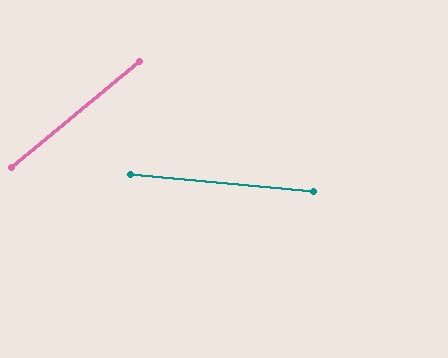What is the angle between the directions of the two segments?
Approximately 45 degrees.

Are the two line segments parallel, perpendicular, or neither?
Neither parallel nor perpendicular — they differ by about 45°.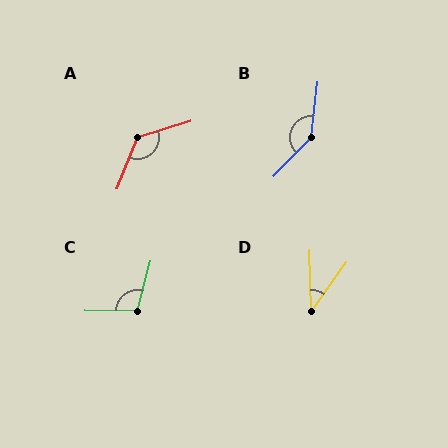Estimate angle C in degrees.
Approximately 105 degrees.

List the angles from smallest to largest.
D (37°), C (105°), A (129°), B (143°).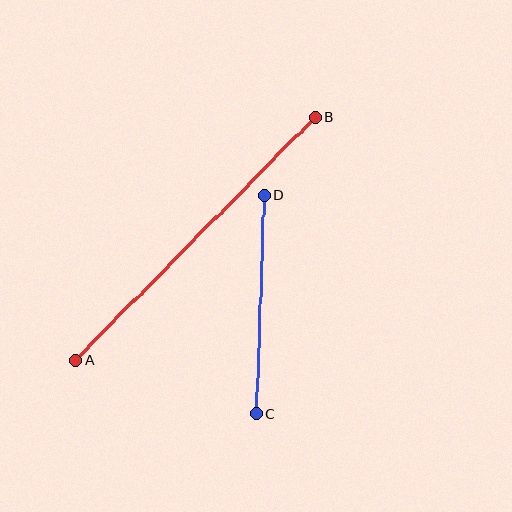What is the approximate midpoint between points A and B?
The midpoint is at approximately (195, 238) pixels.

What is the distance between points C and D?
The distance is approximately 219 pixels.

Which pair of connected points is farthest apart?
Points A and B are farthest apart.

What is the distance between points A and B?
The distance is approximately 341 pixels.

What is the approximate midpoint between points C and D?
The midpoint is at approximately (260, 305) pixels.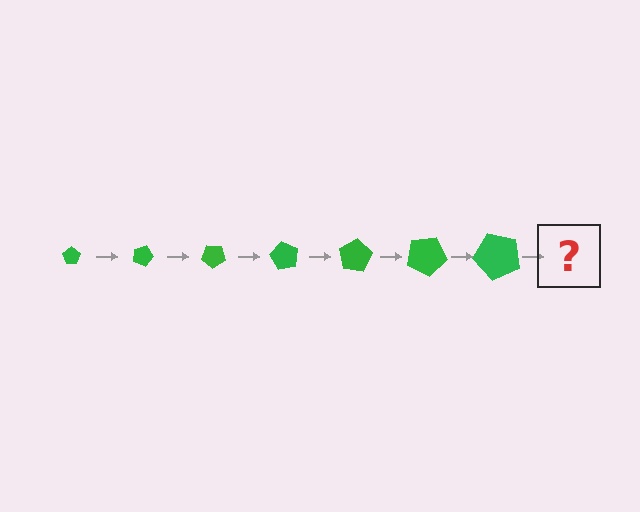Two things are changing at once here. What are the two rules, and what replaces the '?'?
The two rules are that the pentagon grows larger each step and it rotates 20 degrees each step. The '?' should be a pentagon, larger than the previous one and rotated 140 degrees from the start.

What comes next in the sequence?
The next element should be a pentagon, larger than the previous one and rotated 140 degrees from the start.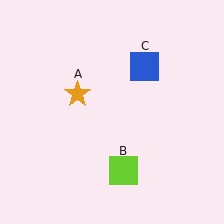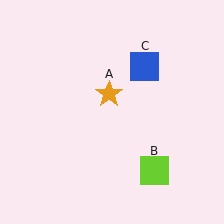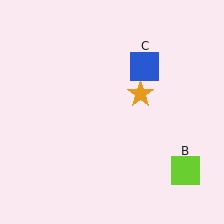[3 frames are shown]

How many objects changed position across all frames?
2 objects changed position: orange star (object A), lime square (object B).